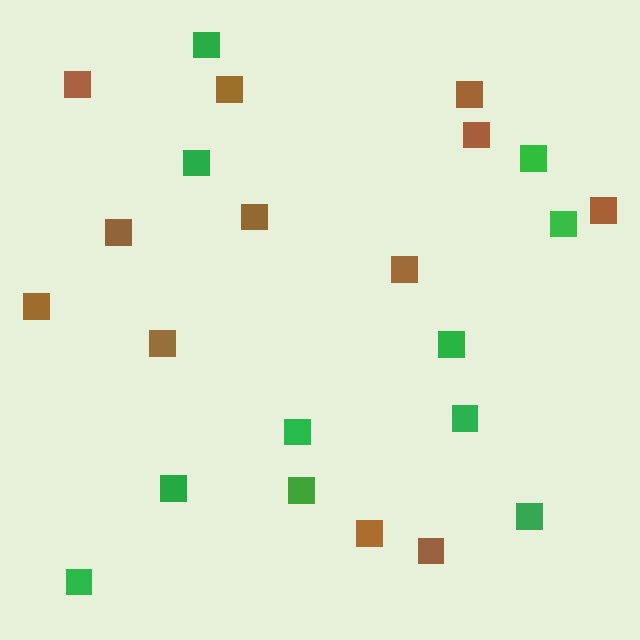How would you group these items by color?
There are 2 groups: one group of green squares (11) and one group of brown squares (12).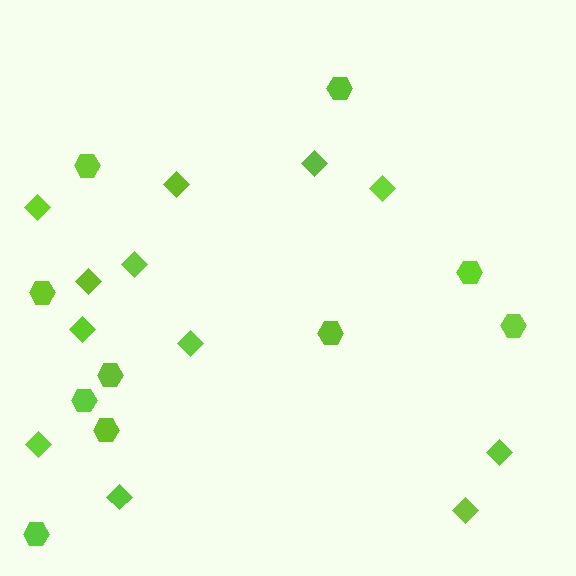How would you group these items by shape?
There are 2 groups: one group of hexagons (10) and one group of diamonds (12).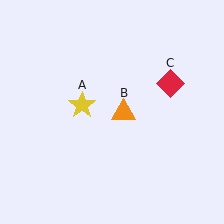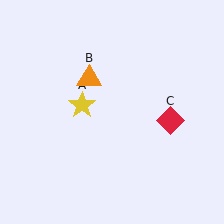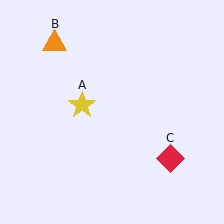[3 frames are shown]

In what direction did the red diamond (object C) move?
The red diamond (object C) moved down.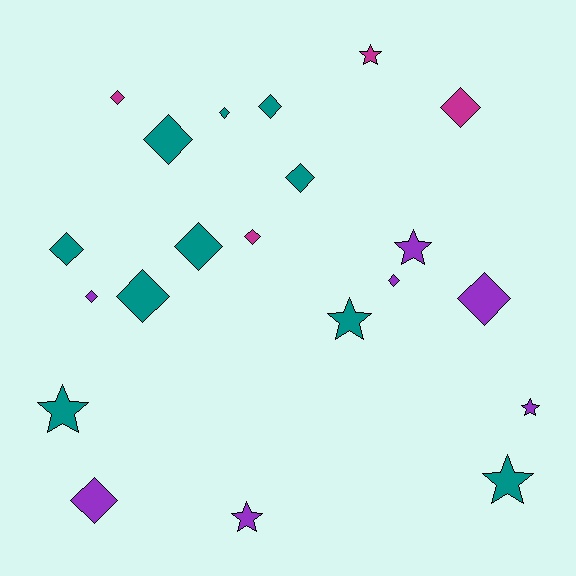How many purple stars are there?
There are 3 purple stars.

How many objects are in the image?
There are 21 objects.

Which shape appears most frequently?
Diamond, with 14 objects.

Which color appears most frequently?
Teal, with 10 objects.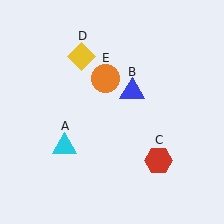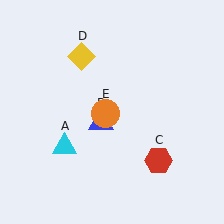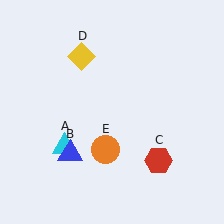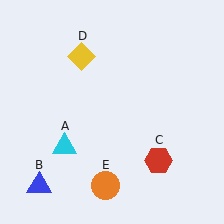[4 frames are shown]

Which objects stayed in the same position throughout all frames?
Cyan triangle (object A) and red hexagon (object C) and yellow diamond (object D) remained stationary.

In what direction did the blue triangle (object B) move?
The blue triangle (object B) moved down and to the left.